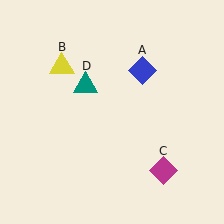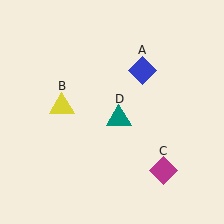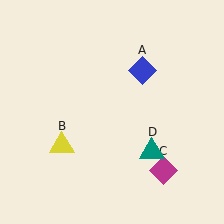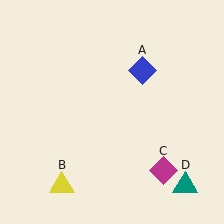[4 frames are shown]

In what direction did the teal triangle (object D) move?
The teal triangle (object D) moved down and to the right.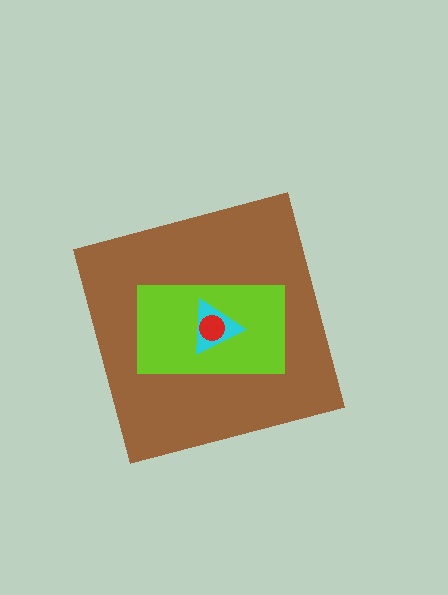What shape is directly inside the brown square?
The lime rectangle.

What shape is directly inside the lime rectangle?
The cyan triangle.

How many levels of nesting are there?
4.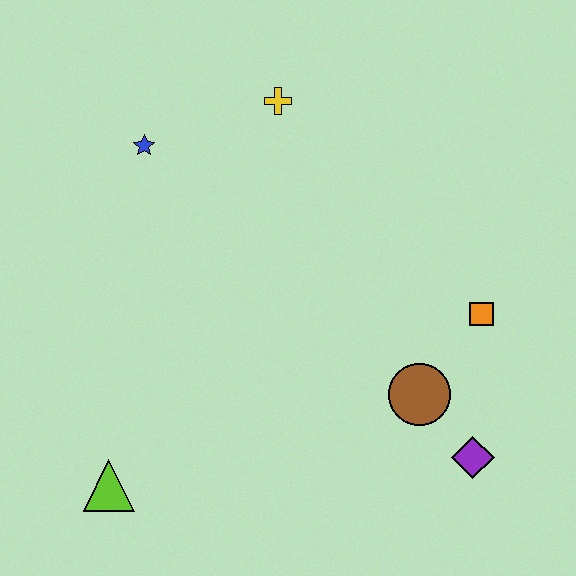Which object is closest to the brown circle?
The purple diamond is closest to the brown circle.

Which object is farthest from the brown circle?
The blue star is farthest from the brown circle.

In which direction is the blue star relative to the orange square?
The blue star is to the left of the orange square.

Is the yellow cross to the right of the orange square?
No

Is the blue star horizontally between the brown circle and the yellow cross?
No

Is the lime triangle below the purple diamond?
Yes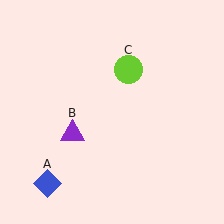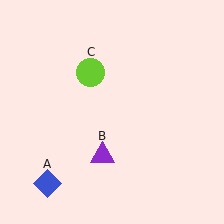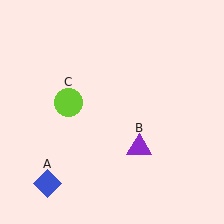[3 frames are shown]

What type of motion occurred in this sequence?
The purple triangle (object B), lime circle (object C) rotated counterclockwise around the center of the scene.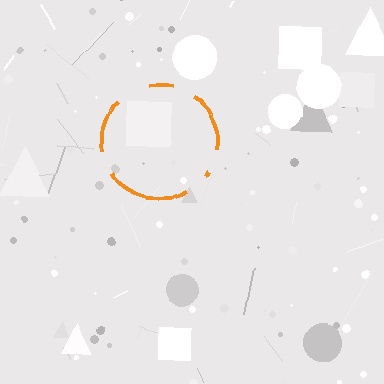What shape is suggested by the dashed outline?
The dashed outline suggests a circle.